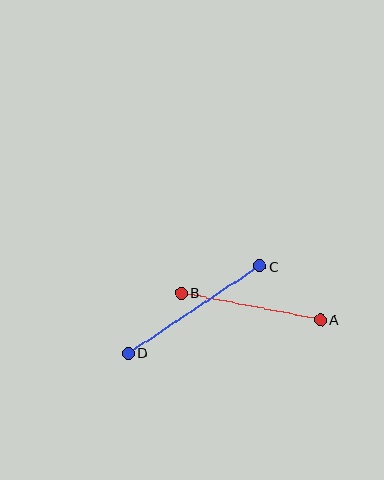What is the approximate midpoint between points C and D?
The midpoint is at approximately (194, 310) pixels.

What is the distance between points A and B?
The distance is approximately 141 pixels.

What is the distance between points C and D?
The distance is approximately 158 pixels.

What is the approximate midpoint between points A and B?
The midpoint is at approximately (251, 306) pixels.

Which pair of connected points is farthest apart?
Points C and D are farthest apart.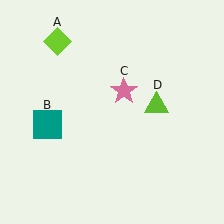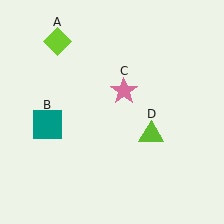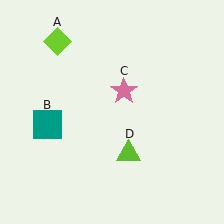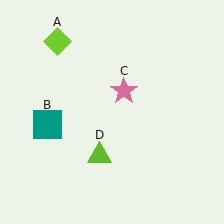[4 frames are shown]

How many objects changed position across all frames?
1 object changed position: lime triangle (object D).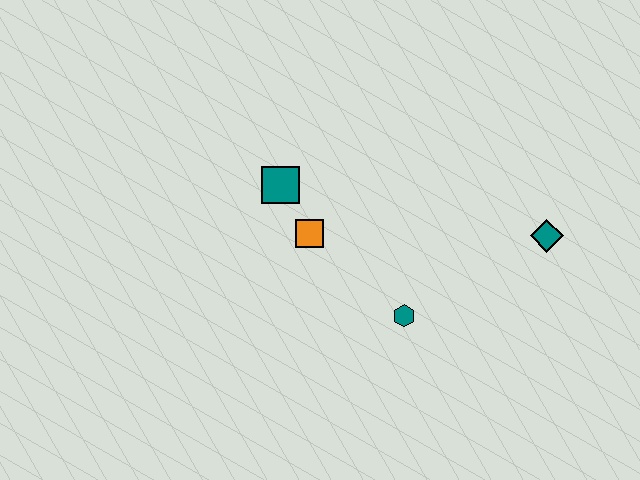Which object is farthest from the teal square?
The teal diamond is farthest from the teal square.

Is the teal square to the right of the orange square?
No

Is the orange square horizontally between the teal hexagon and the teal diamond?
No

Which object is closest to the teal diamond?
The teal hexagon is closest to the teal diamond.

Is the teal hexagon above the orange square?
No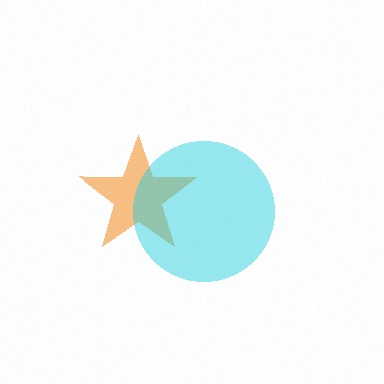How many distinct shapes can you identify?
There are 2 distinct shapes: an orange star, a cyan circle.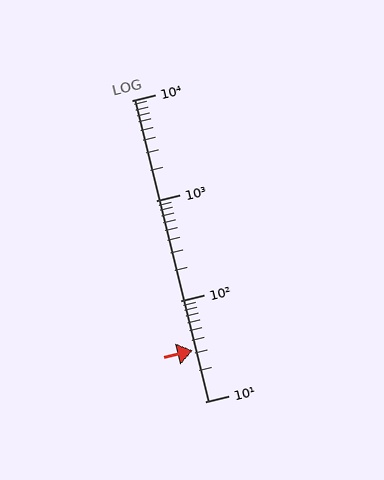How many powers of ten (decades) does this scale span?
The scale spans 3 decades, from 10 to 10000.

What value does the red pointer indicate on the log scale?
The pointer indicates approximately 32.